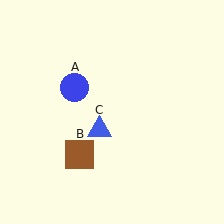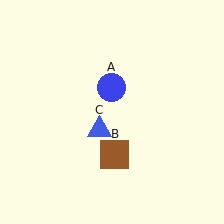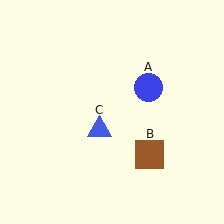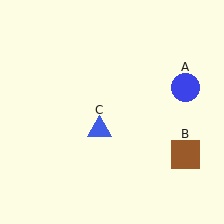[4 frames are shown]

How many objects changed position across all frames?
2 objects changed position: blue circle (object A), brown square (object B).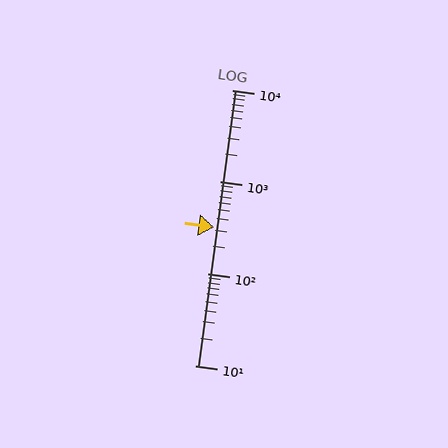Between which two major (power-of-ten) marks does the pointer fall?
The pointer is between 100 and 1000.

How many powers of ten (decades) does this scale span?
The scale spans 3 decades, from 10 to 10000.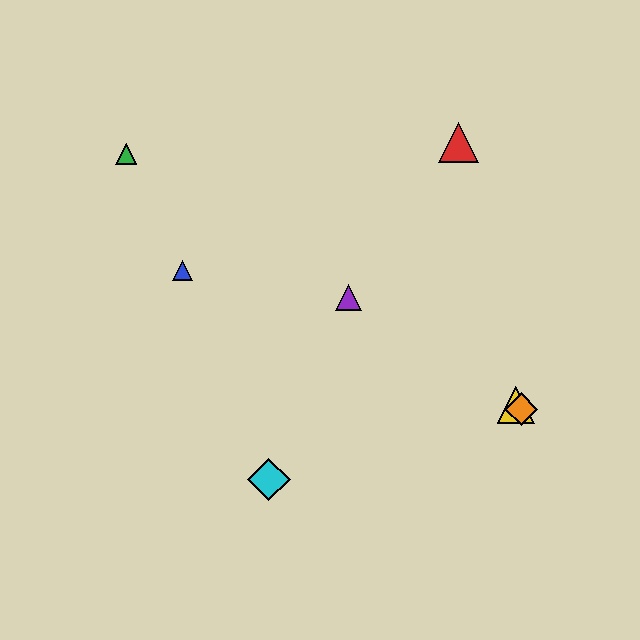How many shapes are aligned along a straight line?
4 shapes (the green triangle, the yellow triangle, the purple triangle, the orange diamond) are aligned along a straight line.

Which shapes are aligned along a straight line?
The green triangle, the yellow triangle, the purple triangle, the orange diamond are aligned along a straight line.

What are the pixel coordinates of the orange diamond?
The orange diamond is at (521, 409).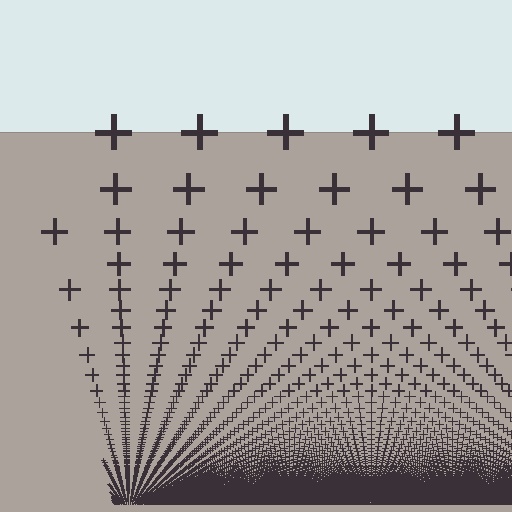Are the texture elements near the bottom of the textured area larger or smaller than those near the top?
Smaller. The gradient is inverted — elements near the bottom are smaller and denser.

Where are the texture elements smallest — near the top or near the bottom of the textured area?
Near the bottom.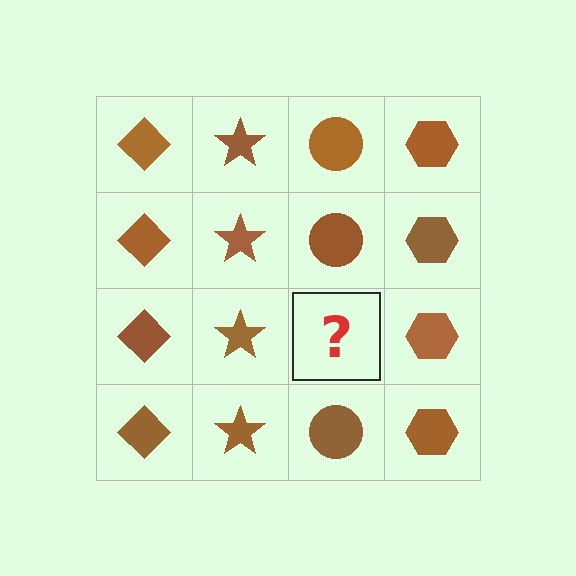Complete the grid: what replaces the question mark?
The question mark should be replaced with a brown circle.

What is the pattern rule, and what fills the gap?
The rule is that each column has a consistent shape. The gap should be filled with a brown circle.